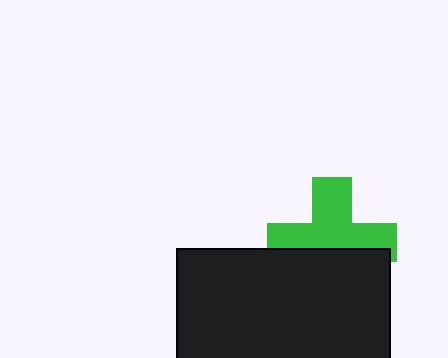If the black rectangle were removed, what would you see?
You would see the complete green cross.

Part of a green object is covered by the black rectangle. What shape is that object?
It is a cross.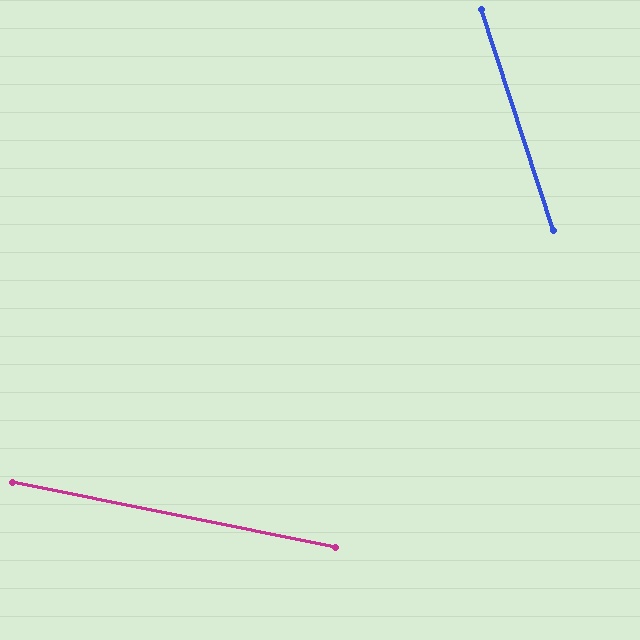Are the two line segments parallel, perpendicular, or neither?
Neither parallel nor perpendicular — they differ by about 60°.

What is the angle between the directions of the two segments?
Approximately 60 degrees.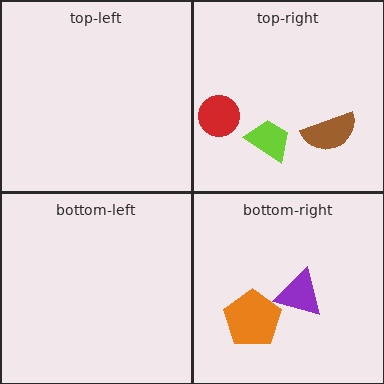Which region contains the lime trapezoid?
The top-right region.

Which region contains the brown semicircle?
The top-right region.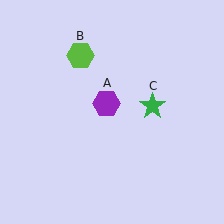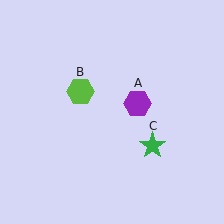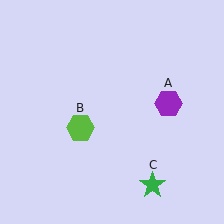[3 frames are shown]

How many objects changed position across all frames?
3 objects changed position: purple hexagon (object A), lime hexagon (object B), green star (object C).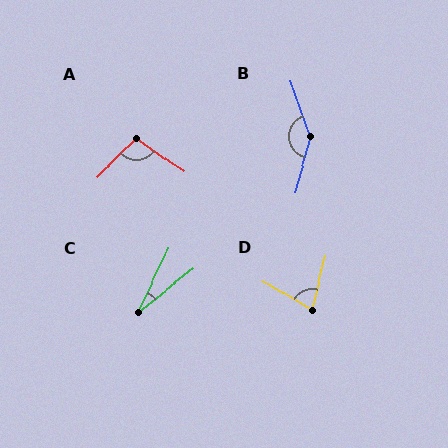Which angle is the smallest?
C, at approximately 26 degrees.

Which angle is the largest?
B, at approximately 145 degrees.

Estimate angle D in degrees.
Approximately 74 degrees.